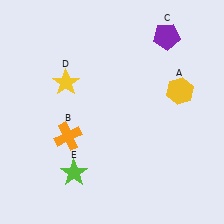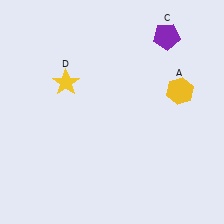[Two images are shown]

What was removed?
The lime star (E), the orange cross (B) were removed in Image 2.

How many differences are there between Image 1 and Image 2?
There are 2 differences between the two images.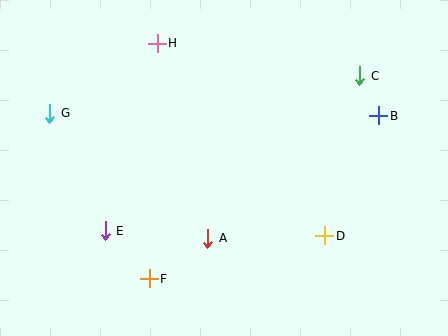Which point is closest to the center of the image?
Point A at (208, 238) is closest to the center.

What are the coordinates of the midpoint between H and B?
The midpoint between H and B is at (268, 79).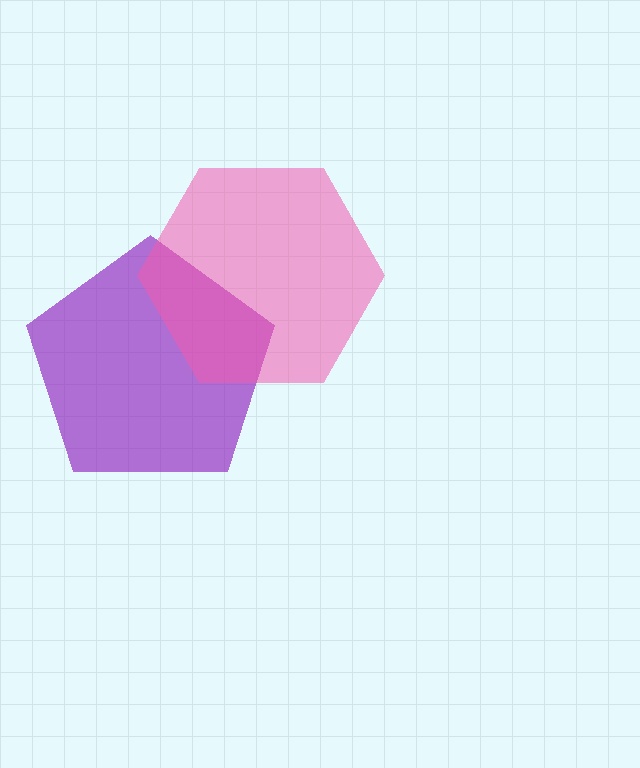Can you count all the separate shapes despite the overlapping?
Yes, there are 2 separate shapes.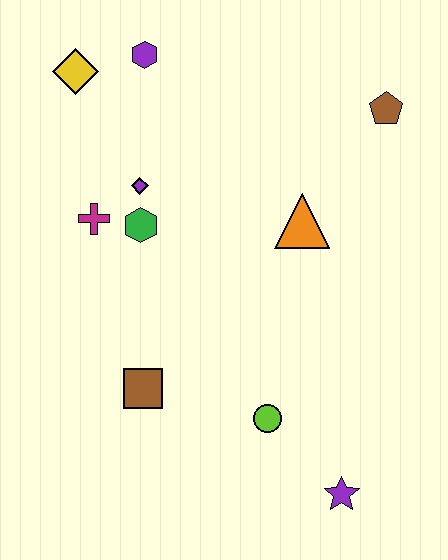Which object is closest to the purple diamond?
The green hexagon is closest to the purple diamond.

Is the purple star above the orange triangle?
No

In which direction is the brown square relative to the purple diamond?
The brown square is below the purple diamond.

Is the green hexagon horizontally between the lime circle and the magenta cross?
Yes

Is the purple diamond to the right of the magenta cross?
Yes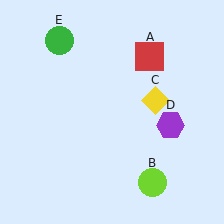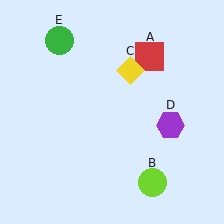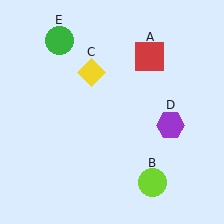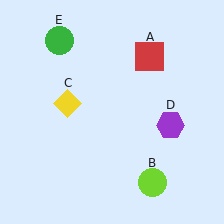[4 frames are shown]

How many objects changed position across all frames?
1 object changed position: yellow diamond (object C).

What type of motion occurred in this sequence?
The yellow diamond (object C) rotated counterclockwise around the center of the scene.